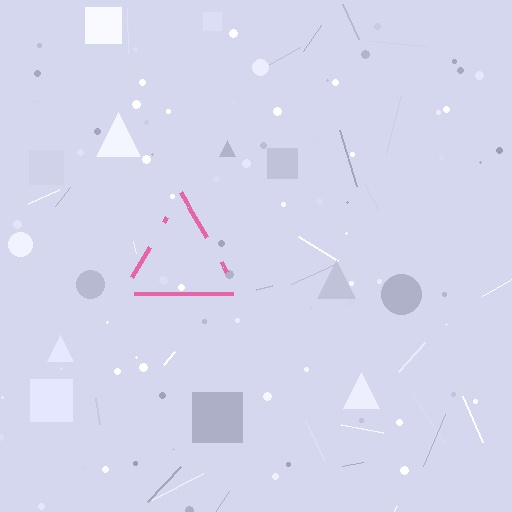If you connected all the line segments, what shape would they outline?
They would outline a triangle.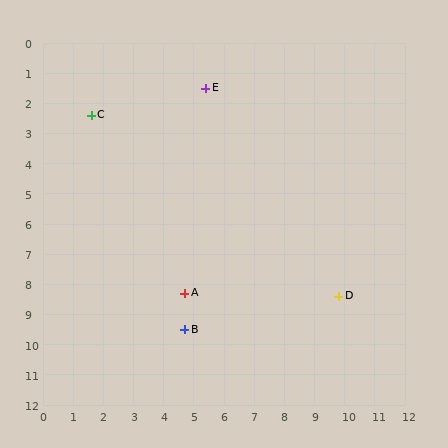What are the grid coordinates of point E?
Point E is at approximately (5.4, 1.5).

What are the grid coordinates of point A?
Point A is at approximately (4.7, 8.3).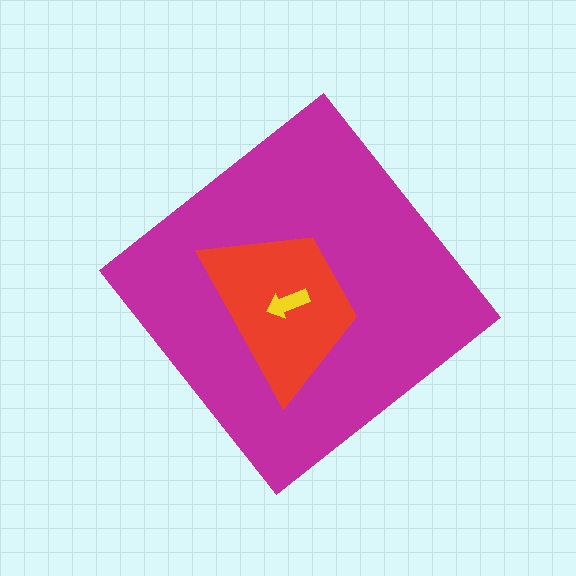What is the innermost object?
The yellow arrow.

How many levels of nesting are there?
3.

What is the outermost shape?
The magenta diamond.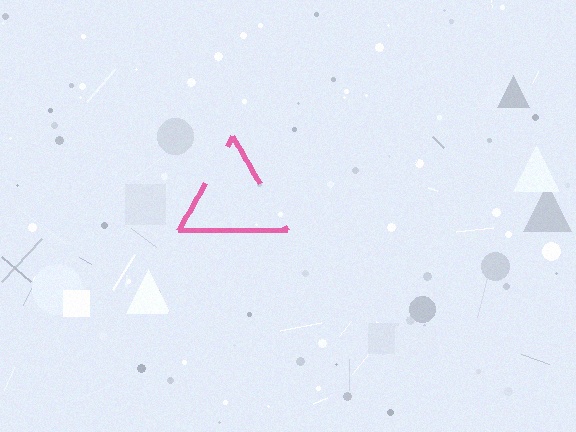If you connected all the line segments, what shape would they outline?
They would outline a triangle.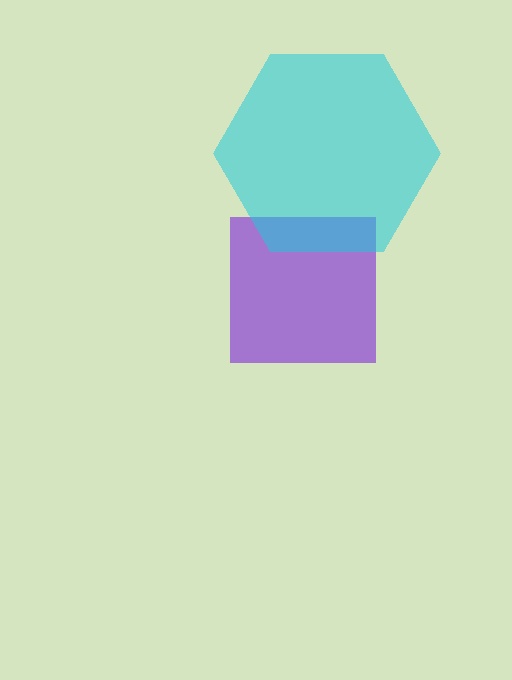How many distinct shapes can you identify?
There are 2 distinct shapes: a purple square, a cyan hexagon.